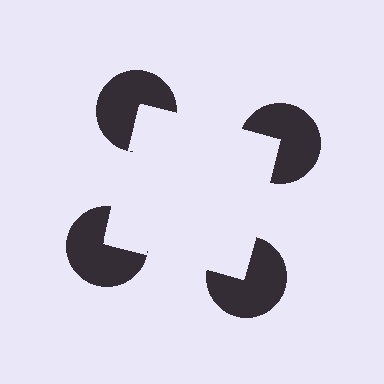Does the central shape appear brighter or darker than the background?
It typically appears slightly brighter than the background, even though no actual brightness change is drawn.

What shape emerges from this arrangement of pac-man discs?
An illusory square — its edges are inferred from the aligned wedge cuts in the pac-man discs, not physically drawn.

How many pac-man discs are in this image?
There are 4 — one at each vertex of the illusory square.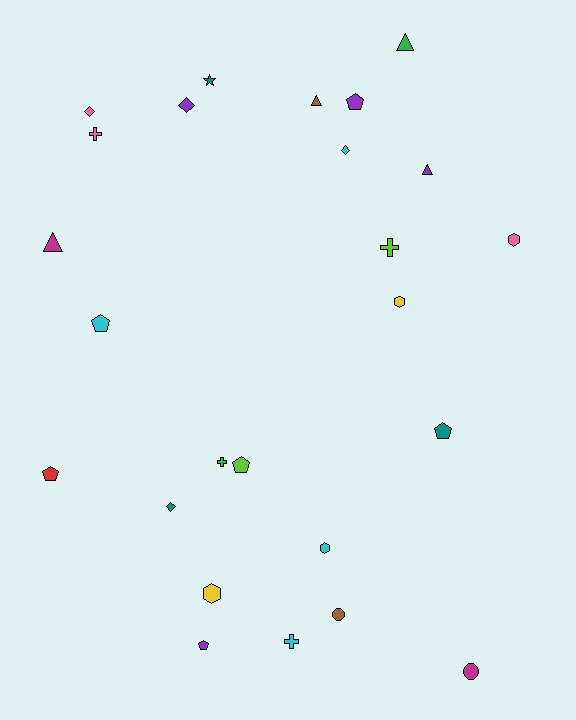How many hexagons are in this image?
There are 4 hexagons.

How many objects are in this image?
There are 25 objects.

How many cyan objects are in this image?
There are 4 cyan objects.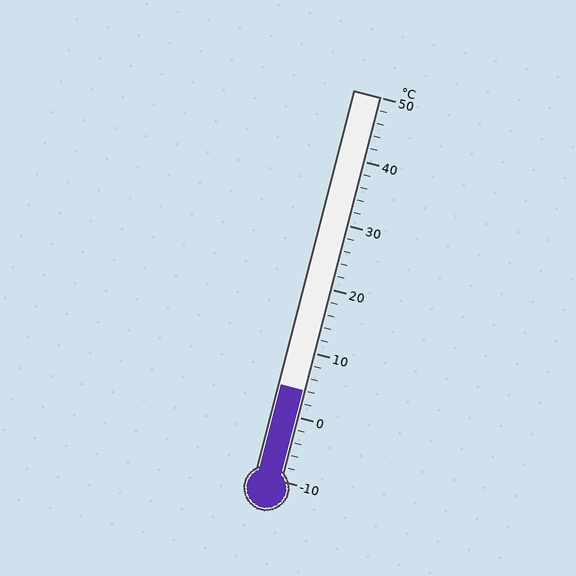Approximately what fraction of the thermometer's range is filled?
The thermometer is filled to approximately 25% of its range.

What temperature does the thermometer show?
The thermometer shows approximately 4°C.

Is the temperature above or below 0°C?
The temperature is above 0°C.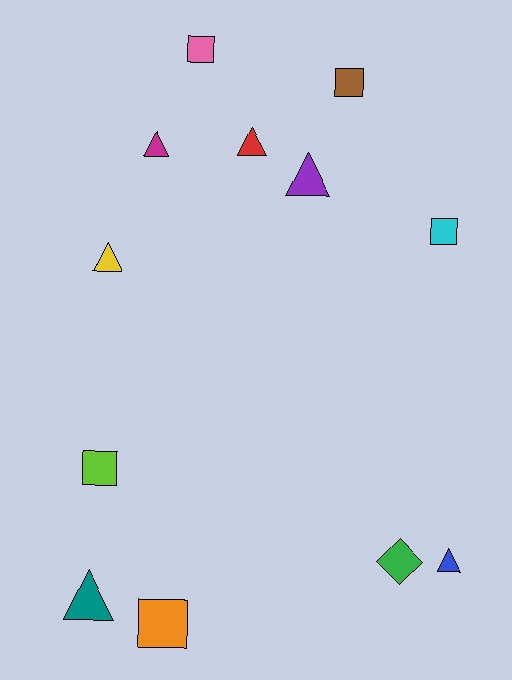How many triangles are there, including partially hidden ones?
There are 6 triangles.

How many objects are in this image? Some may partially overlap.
There are 12 objects.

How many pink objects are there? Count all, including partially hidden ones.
There is 1 pink object.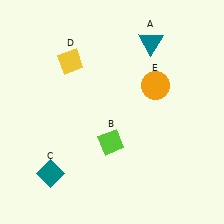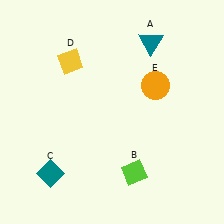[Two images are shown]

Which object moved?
The lime diamond (B) moved down.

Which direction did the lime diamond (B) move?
The lime diamond (B) moved down.